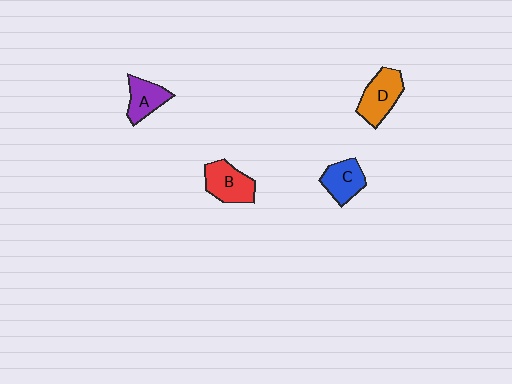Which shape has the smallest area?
Shape A (purple).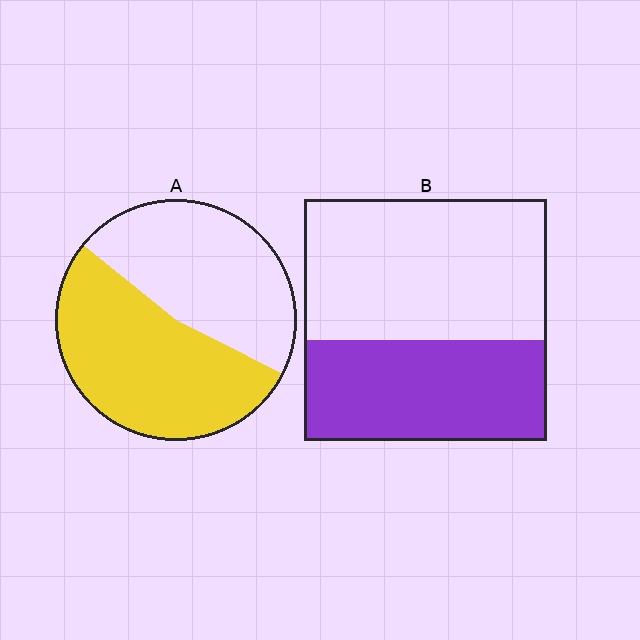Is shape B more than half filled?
No.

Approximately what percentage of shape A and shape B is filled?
A is approximately 55% and B is approximately 40%.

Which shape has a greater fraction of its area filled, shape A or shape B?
Shape A.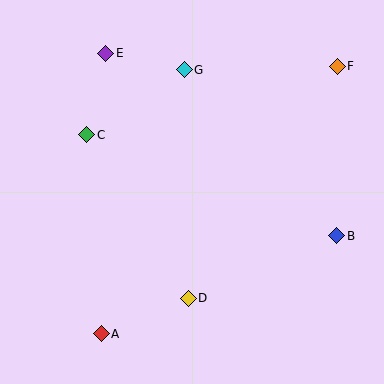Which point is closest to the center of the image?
Point D at (188, 298) is closest to the center.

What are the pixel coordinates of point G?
Point G is at (184, 70).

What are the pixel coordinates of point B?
Point B is at (337, 236).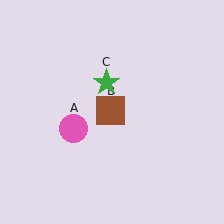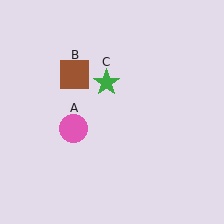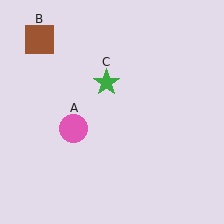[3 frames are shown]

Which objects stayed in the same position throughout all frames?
Pink circle (object A) and green star (object C) remained stationary.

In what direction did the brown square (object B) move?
The brown square (object B) moved up and to the left.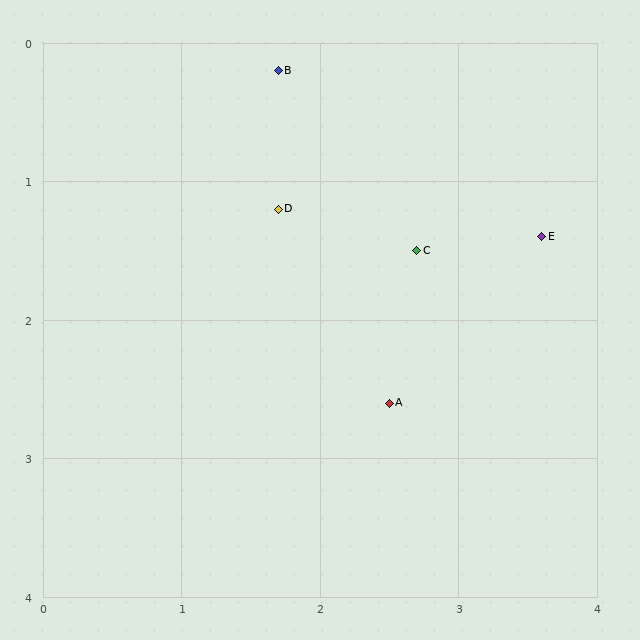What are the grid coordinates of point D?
Point D is at approximately (1.7, 1.2).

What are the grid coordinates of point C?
Point C is at approximately (2.7, 1.5).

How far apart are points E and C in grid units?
Points E and C are about 0.9 grid units apart.